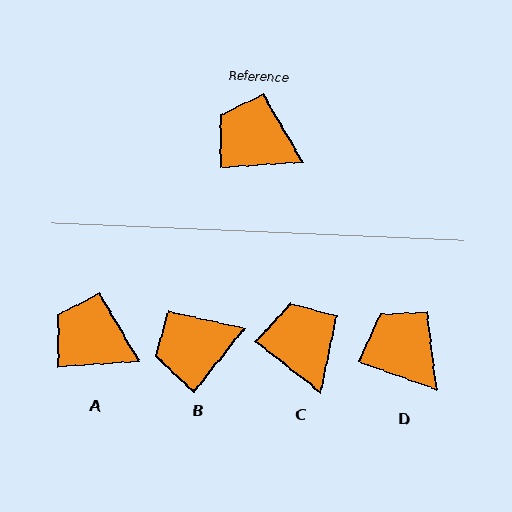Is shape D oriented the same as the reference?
No, it is off by about 24 degrees.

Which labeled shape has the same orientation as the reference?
A.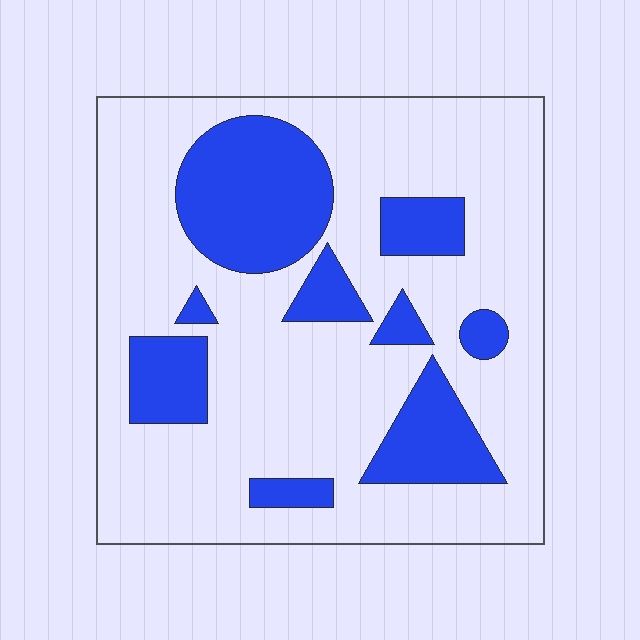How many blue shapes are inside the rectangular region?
9.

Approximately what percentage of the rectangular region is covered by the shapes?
Approximately 25%.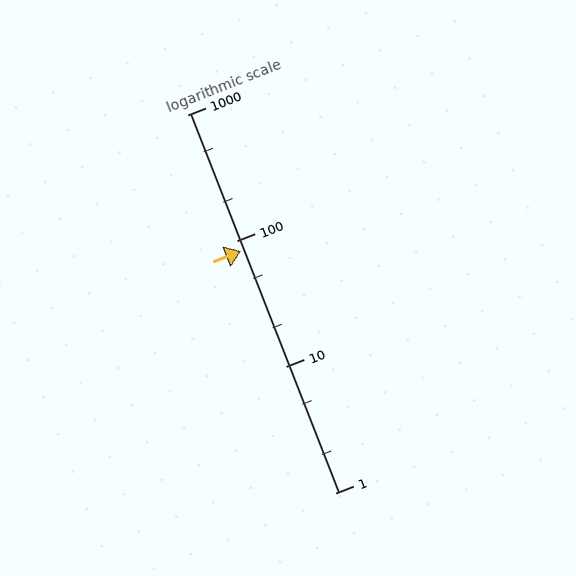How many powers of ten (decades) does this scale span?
The scale spans 3 decades, from 1 to 1000.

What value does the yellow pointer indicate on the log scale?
The pointer indicates approximately 83.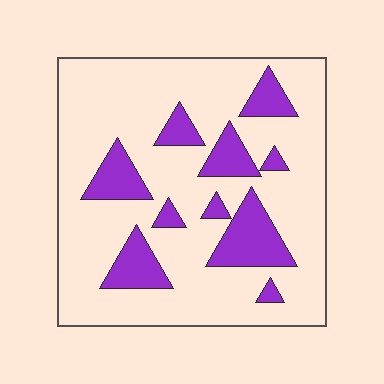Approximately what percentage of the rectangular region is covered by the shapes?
Approximately 20%.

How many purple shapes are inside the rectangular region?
10.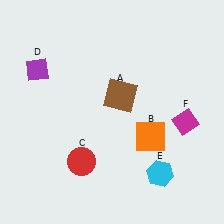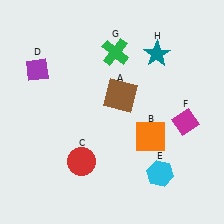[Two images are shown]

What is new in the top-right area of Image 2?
A teal star (H) was added in the top-right area of Image 2.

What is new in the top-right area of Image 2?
A green cross (G) was added in the top-right area of Image 2.